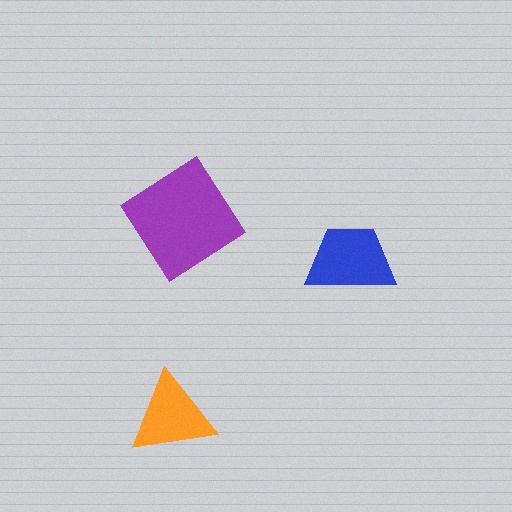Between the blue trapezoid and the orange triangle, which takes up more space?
The blue trapezoid.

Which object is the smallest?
The orange triangle.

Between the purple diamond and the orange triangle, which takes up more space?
The purple diamond.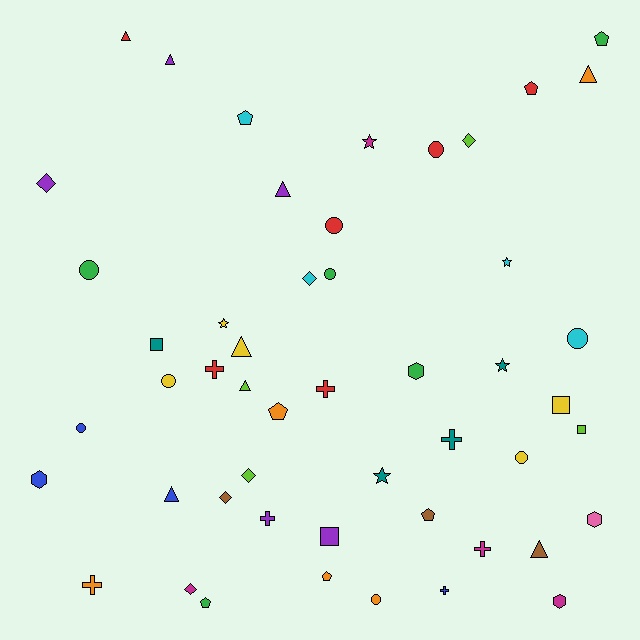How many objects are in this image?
There are 50 objects.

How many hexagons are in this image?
There are 4 hexagons.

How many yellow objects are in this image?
There are 5 yellow objects.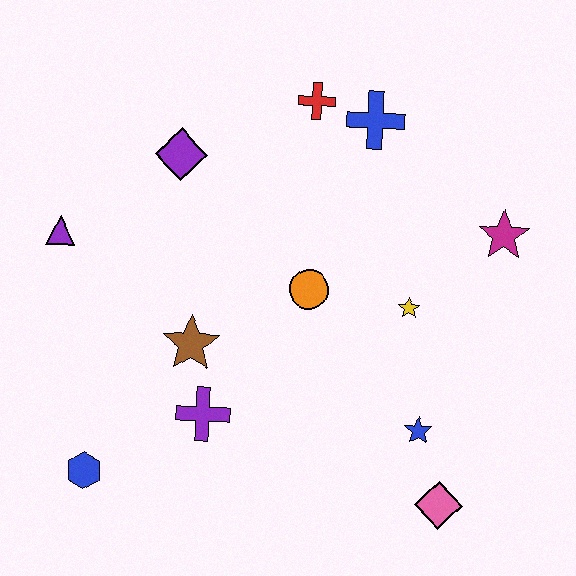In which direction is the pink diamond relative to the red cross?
The pink diamond is below the red cross.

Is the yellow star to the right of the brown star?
Yes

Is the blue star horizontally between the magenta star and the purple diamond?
Yes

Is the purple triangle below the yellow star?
No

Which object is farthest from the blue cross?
The blue hexagon is farthest from the blue cross.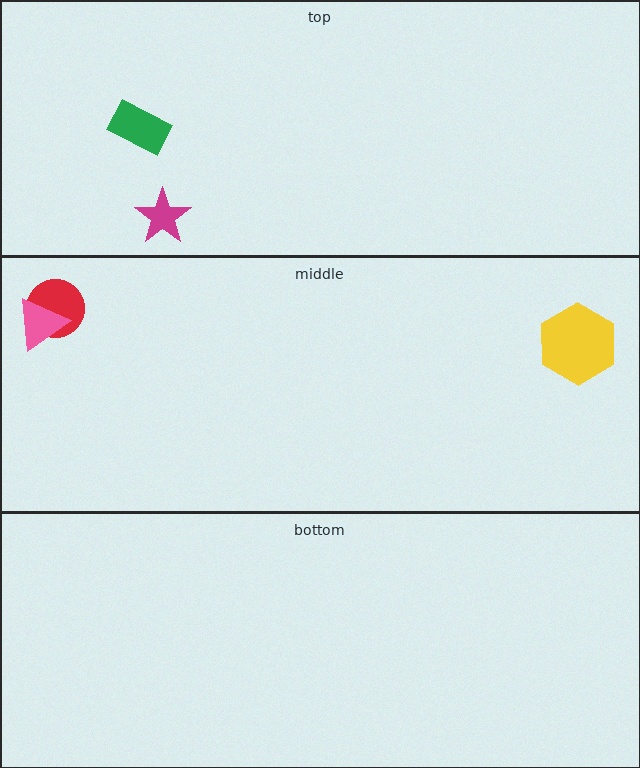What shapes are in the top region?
The green rectangle, the magenta star.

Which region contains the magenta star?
The top region.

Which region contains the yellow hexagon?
The middle region.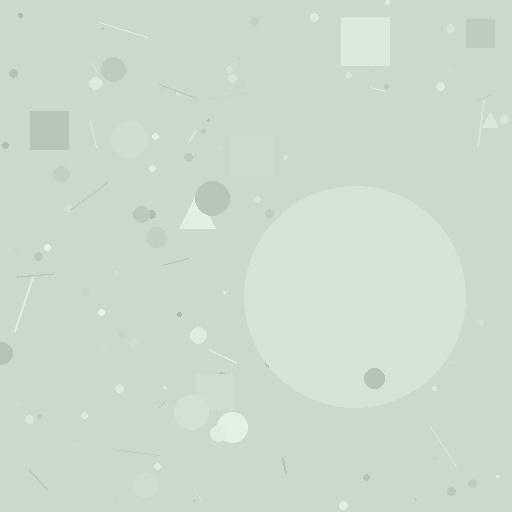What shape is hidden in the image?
A circle is hidden in the image.